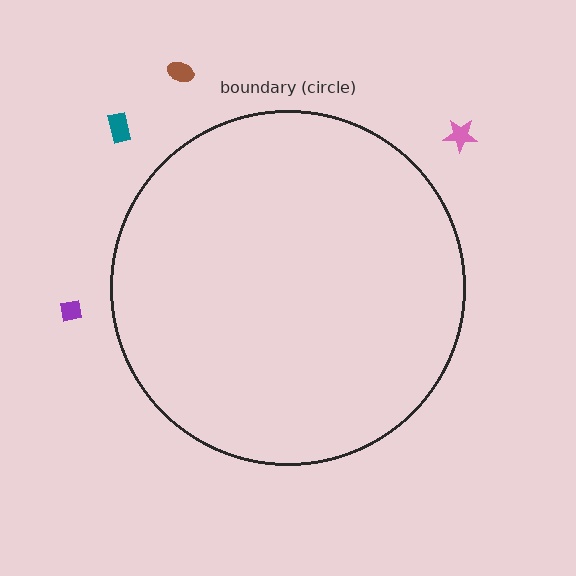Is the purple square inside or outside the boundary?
Outside.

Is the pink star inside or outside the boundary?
Outside.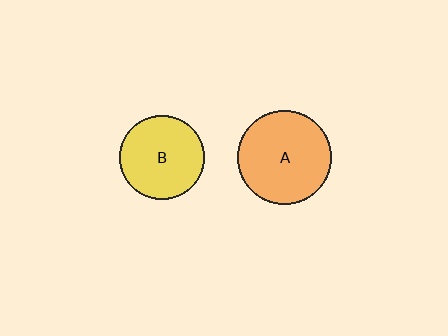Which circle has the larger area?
Circle A (orange).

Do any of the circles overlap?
No, none of the circles overlap.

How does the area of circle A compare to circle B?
Approximately 1.2 times.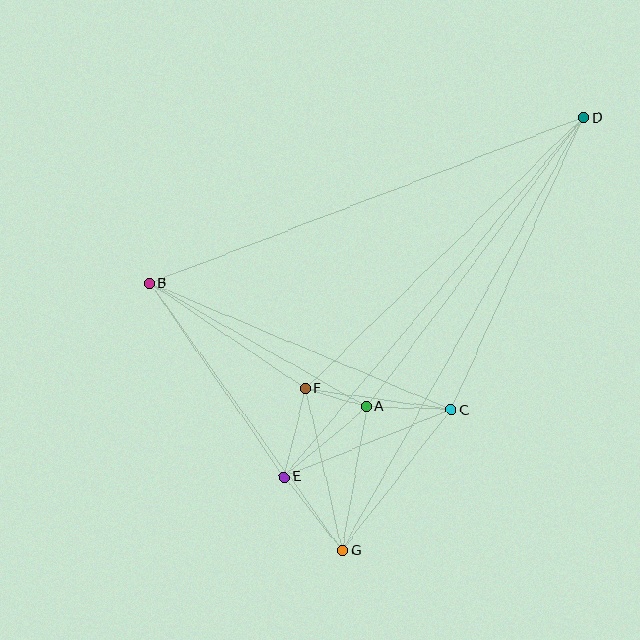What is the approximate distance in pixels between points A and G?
The distance between A and G is approximately 146 pixels.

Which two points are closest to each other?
Points A and F are closest to each other.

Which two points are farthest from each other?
Points D and G are farthest from each other.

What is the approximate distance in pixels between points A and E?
The distance between A and E is approximately 108 pixels.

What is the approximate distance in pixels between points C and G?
The distance between C and G is approximately 178 pixels.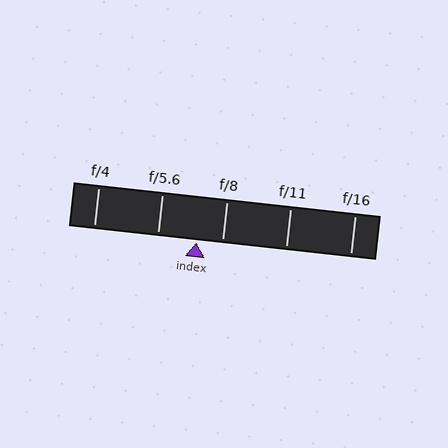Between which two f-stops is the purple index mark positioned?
The index mark is between f/5.6 and f/8.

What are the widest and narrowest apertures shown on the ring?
The widest aperture shown is f/4 and the narrowest is f/16.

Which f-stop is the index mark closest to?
The index mark is closest to f/8.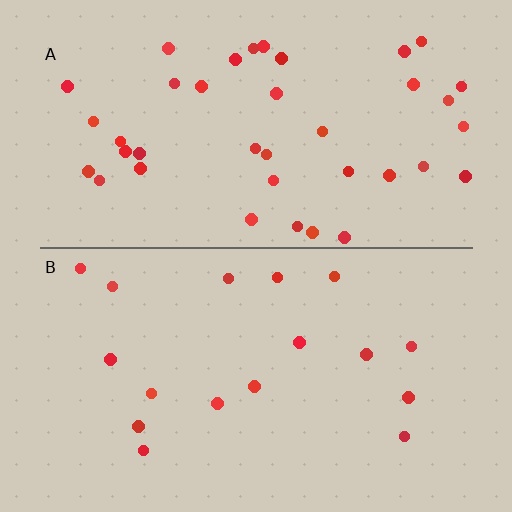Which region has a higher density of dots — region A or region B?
A (the top).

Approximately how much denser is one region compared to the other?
Approximately 2.3× — region A over region B.